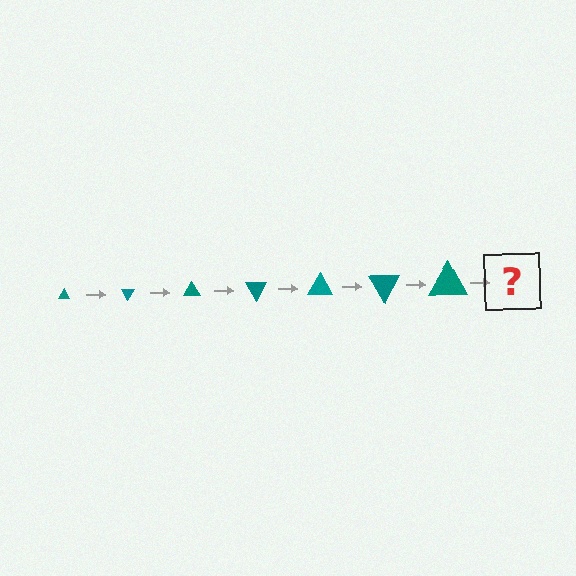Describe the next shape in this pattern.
It should be a triangle, larger than the previous one and rotated 420 degrees from the start.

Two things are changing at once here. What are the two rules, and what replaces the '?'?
The two rules are that the triangle grows larger each step and it rotates 60 degrees each step. The '?' should be a triangle, larger than the previous one and rotated 420 degrees from the start.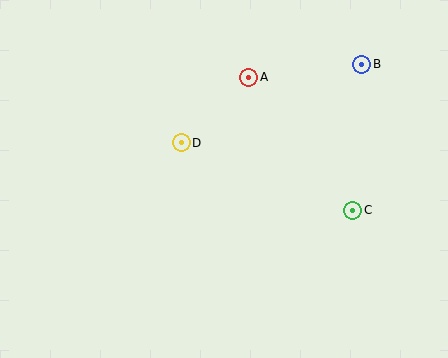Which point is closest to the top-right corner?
Point B is closest to the top-right corner.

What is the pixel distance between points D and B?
The distance between D and B is 197 pixels.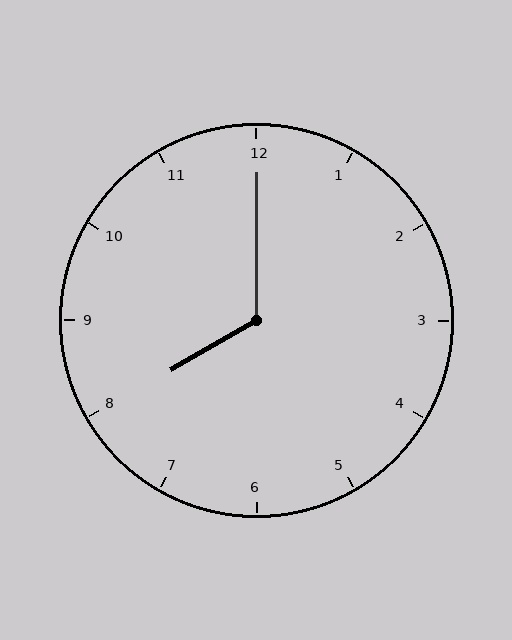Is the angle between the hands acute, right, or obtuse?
It is obtuse.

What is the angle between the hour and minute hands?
Approximately 120 degrees.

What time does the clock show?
8:00.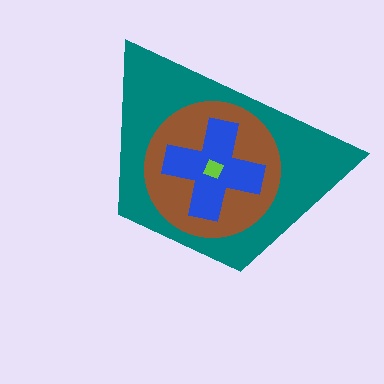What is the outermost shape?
The teal trapezoid.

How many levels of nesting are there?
4.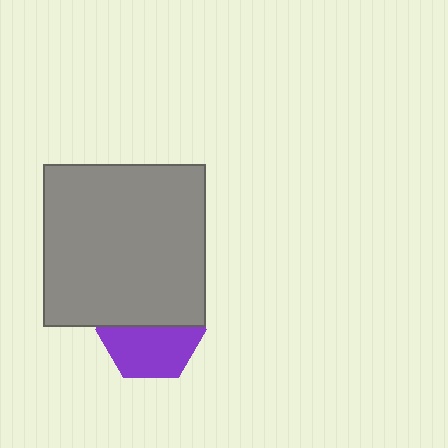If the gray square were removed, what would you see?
You would see the complete purple hexagon.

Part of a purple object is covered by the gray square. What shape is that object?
It is a hexagon.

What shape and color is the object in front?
The object in front is a gray square.